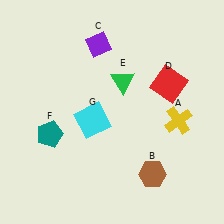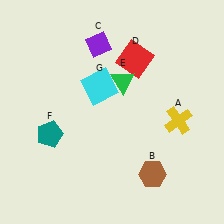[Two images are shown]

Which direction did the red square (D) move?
The red square (D) moved left.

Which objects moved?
The objects that moved are: the red square (D), the cyan square (G).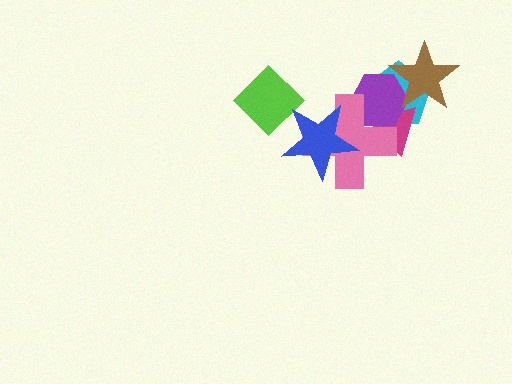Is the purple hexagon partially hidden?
Yes, it is partially covered by another shape.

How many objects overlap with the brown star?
3 objects overlap with the brown star.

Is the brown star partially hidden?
No, no other shape covers it.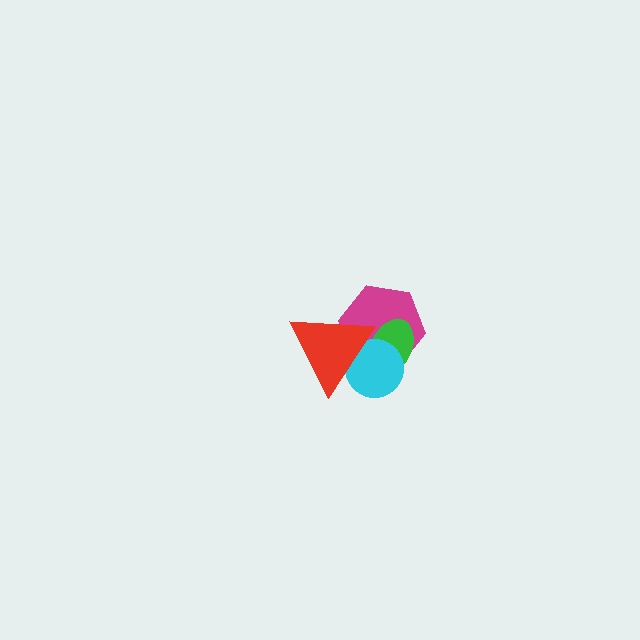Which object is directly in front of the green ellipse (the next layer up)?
The cyan circle is directly in front of the green ellipse.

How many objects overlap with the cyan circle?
3 objects overlap with the cyan circle.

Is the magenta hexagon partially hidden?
Yes, it is partially covered by another shape.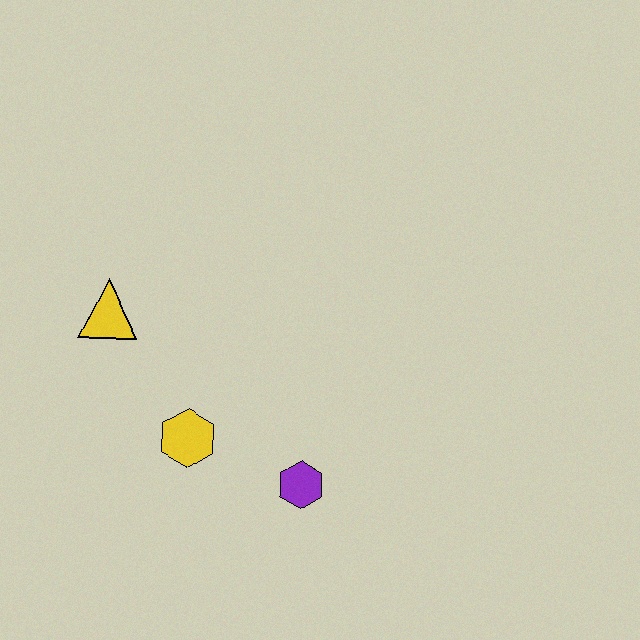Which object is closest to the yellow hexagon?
The purple hexagon is closest to the yellow hexagon.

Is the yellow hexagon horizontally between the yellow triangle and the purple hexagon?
Yes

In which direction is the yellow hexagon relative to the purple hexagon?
The yellow hexagon is to the left of the purple hexagon.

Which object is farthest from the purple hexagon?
The yellow triangle is farthest from the purple hexagon.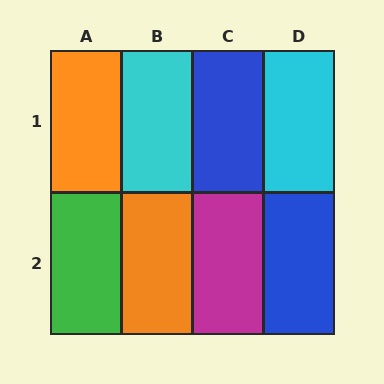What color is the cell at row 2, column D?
Blue.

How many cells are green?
1 cell is green.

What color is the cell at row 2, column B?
Orange.